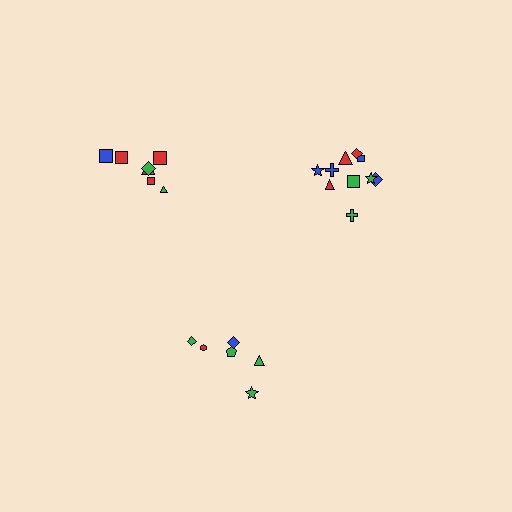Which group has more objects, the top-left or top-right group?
The top-right group.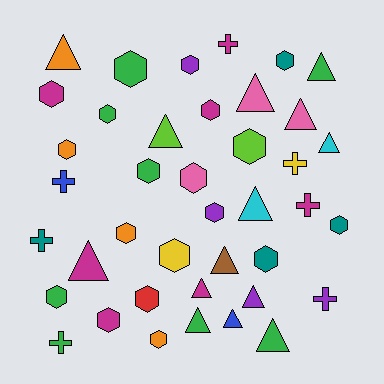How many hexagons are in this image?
There are 19 hexagons.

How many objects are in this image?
There are 40 objects.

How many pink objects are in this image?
There are 3 pink objects.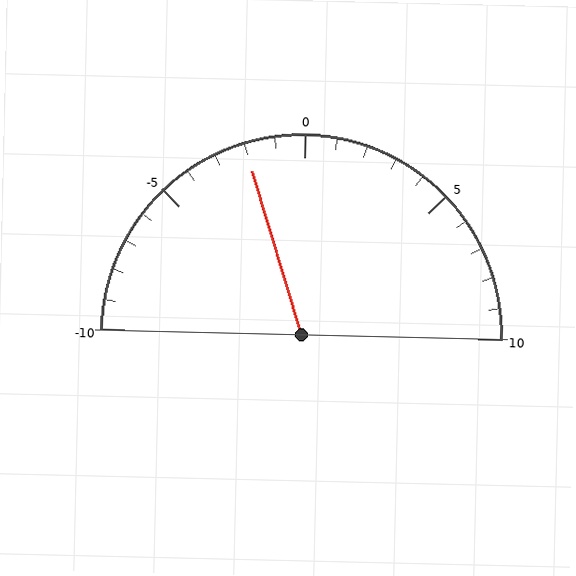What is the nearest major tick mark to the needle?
The nearest major tick mark is 0.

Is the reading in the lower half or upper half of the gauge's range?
The reading is in the lower half of the range (-10 to 10).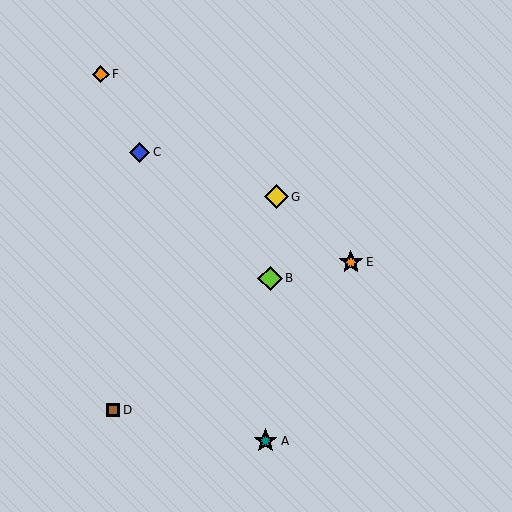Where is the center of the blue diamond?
The center of the blue diamond is at (139, 152).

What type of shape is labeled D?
Shape D is a brown square.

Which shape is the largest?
The lime diamond (labeled B) is the largest.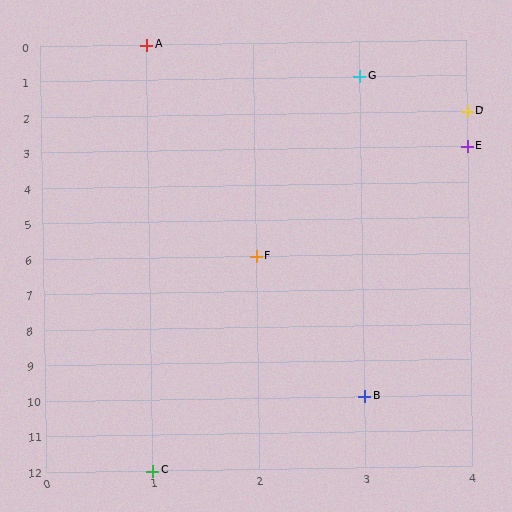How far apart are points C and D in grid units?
Points C and D are 3 columns and 10 rows apart (about 10.4 grid units diagonally).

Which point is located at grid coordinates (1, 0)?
Point A is at (1, 0).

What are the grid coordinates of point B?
Point B is at grid coordinates (3, 10).